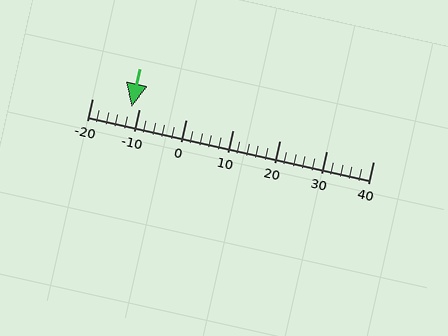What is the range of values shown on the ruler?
The ruler shows values from -20 to 40.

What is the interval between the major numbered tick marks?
The major tick marks are spaced 10 units apart.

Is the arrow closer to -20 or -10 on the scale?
The arrow is closer to -10.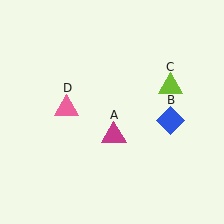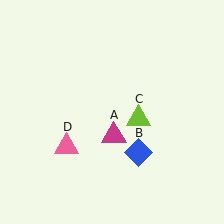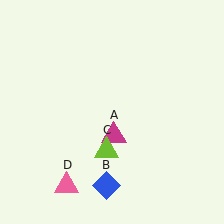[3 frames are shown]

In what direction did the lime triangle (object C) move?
The lime triangle (object C) moved down and to the left.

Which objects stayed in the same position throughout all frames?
Magenta triangle (object A) remained stationary.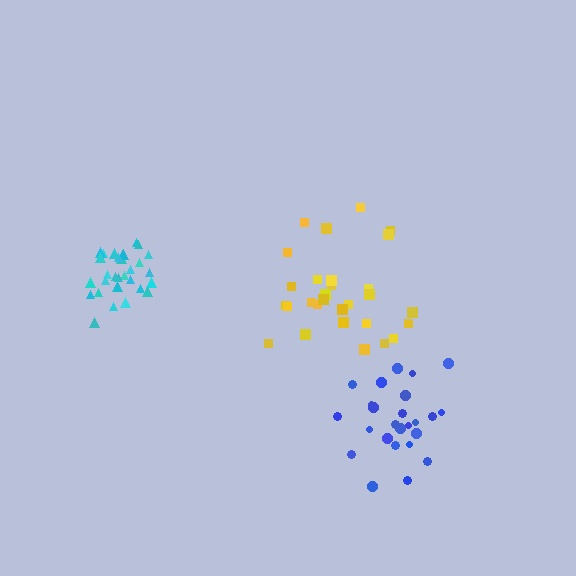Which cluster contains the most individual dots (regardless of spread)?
Cyan (30).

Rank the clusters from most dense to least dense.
cyan, blue, yellow.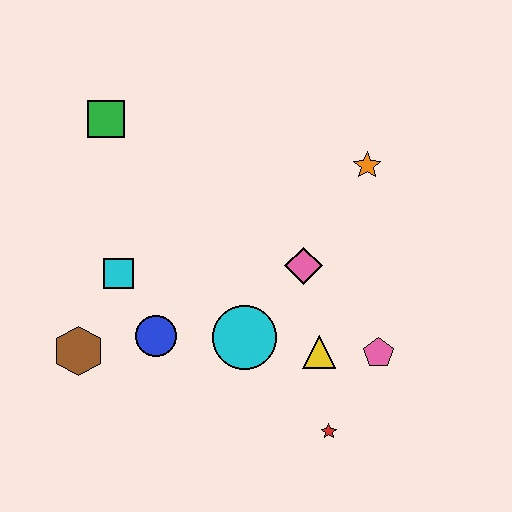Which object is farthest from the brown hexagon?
The orange star is farthest from the brown hexagon.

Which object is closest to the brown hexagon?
The blue circle is closest to the brown hexagon.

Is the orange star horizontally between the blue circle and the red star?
No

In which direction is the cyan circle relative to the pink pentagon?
The cyan circle is to the left of the pink pentagon.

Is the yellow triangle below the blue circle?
Yes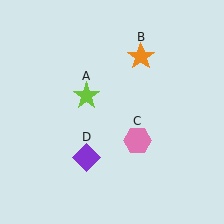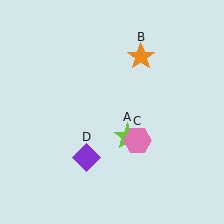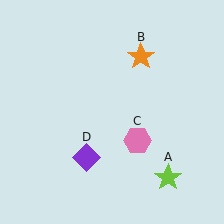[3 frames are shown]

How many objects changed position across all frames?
1 object changed position: lime star (object A).